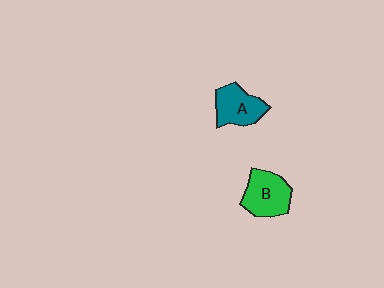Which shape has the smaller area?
Shape A (teal).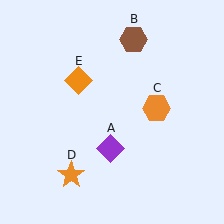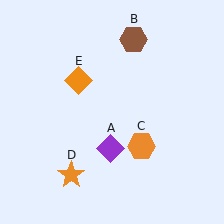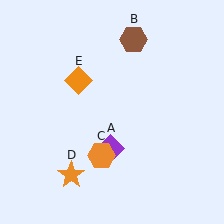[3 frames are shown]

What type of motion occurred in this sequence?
The orange hexagon (object C) rotated clockwise around the center of the scene.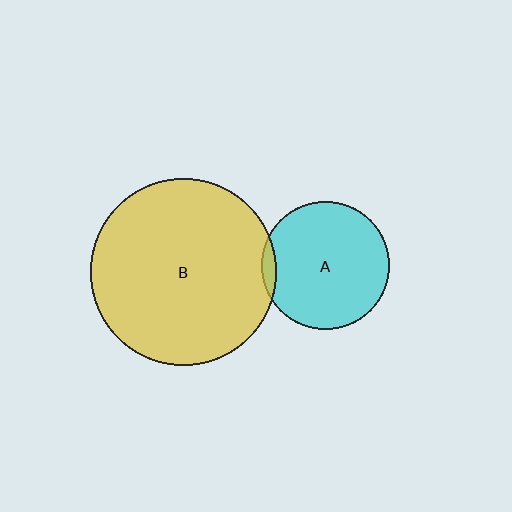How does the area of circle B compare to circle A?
Approximately 2.1 times.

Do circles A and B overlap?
Yes.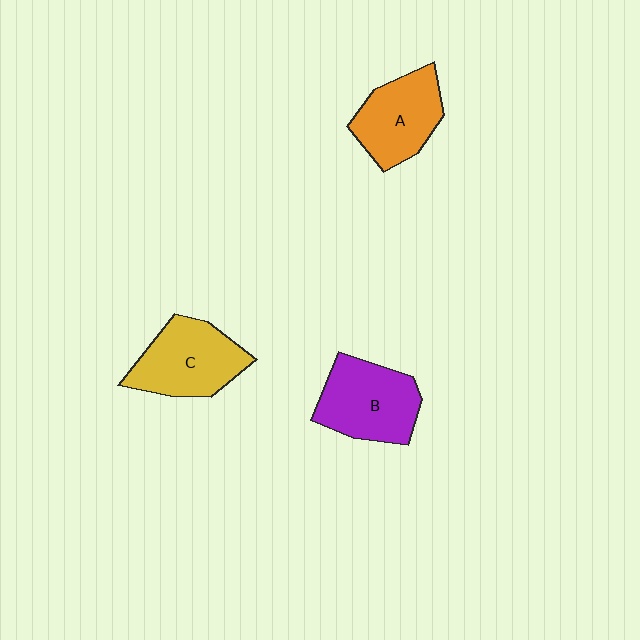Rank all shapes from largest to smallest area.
From largest to smallest: B (purple), C (yellow), A (orange).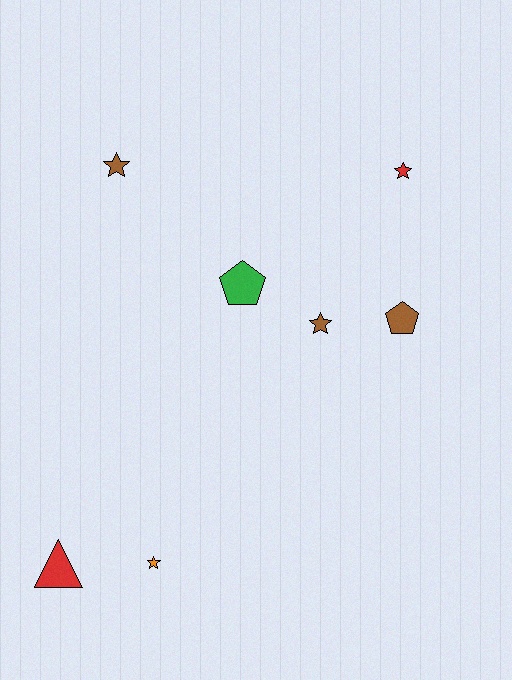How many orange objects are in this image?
There is 1 orange object.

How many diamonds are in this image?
There are no diamonds.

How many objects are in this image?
There are 7 objects.